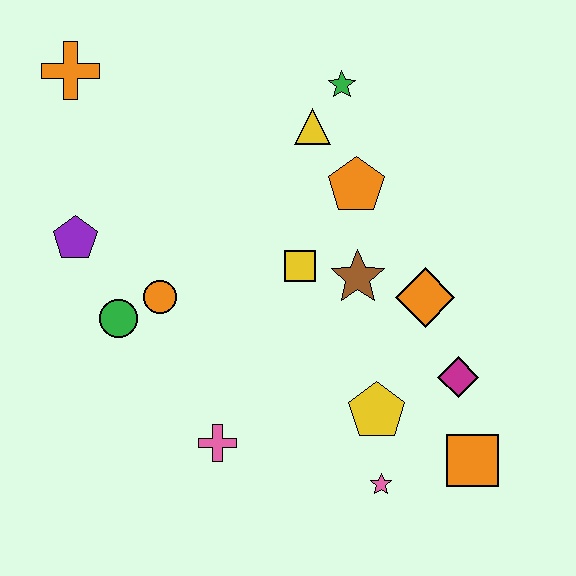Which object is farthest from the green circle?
The orange square is farthest from the green circle.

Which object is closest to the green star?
The yellow triangle is closest to the green star.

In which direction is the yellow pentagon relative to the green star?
The yellow pentagon is below the green star.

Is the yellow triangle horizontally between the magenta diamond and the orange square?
No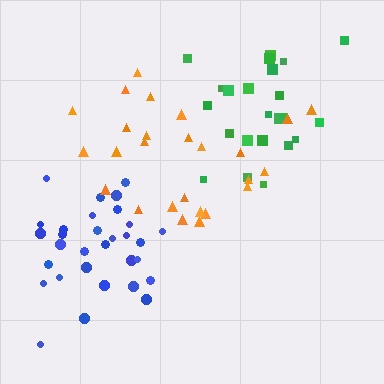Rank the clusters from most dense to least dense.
blue, green, orange.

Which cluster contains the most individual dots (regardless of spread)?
Blue (31).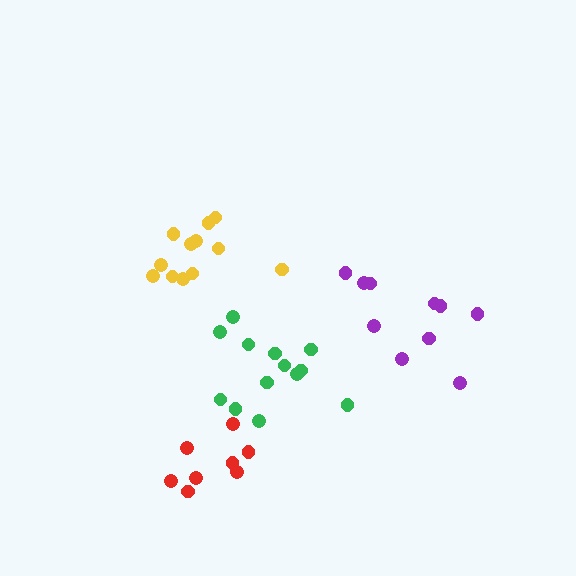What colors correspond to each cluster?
The clusters are colored: yellow, purple, red, green.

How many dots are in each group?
Group 1: 12 dots, Group 2: 10 dots, Group 3: 8 dots, Group 4: 13 dots (43 total).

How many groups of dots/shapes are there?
There are 4 groups.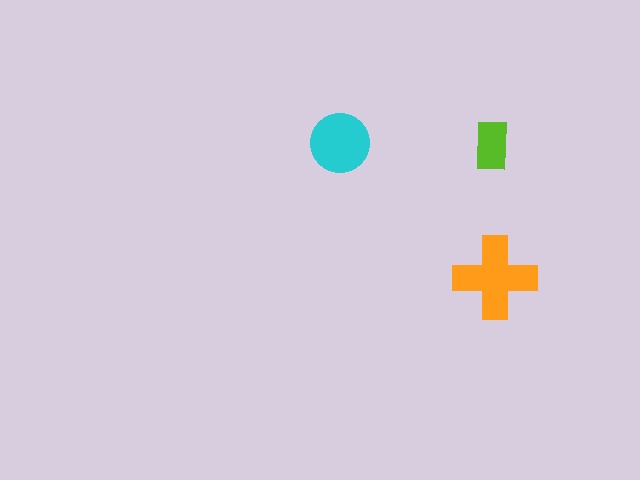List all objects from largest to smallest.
The orange cross, the cyan circle, the lime rectangle.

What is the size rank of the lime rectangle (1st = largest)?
3rd.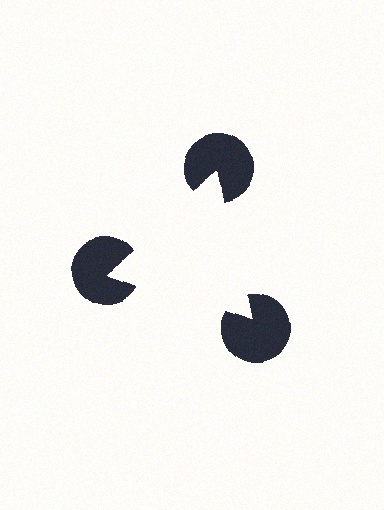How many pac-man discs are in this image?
There are 3 — one at each vertex of the illusory triangle.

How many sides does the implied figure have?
3 sides.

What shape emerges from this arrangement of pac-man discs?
An illusory triangle — its edges are inferred from the aligned wedge cuts in the pac-man discs, not physically drawn.